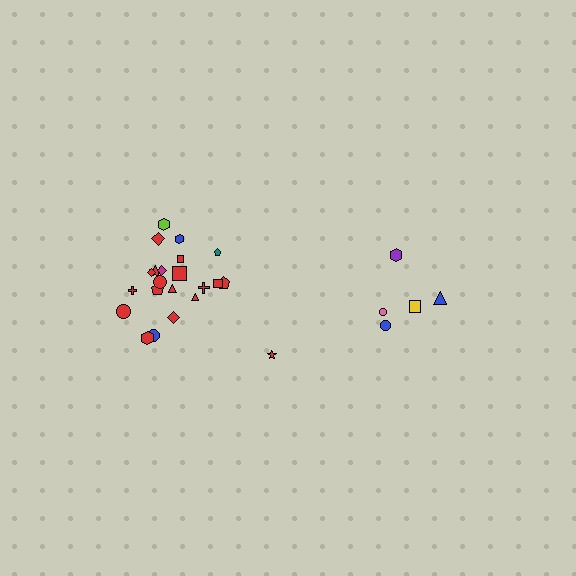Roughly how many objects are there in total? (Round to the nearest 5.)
Roughly 25 objects in total.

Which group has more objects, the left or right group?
The left group.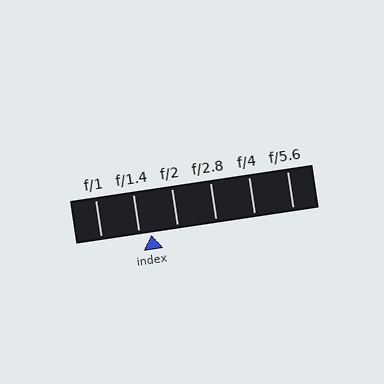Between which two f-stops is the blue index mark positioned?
The index mark is between f/1.4 and f/2.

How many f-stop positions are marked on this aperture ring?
There are 6 f-stop positions marked.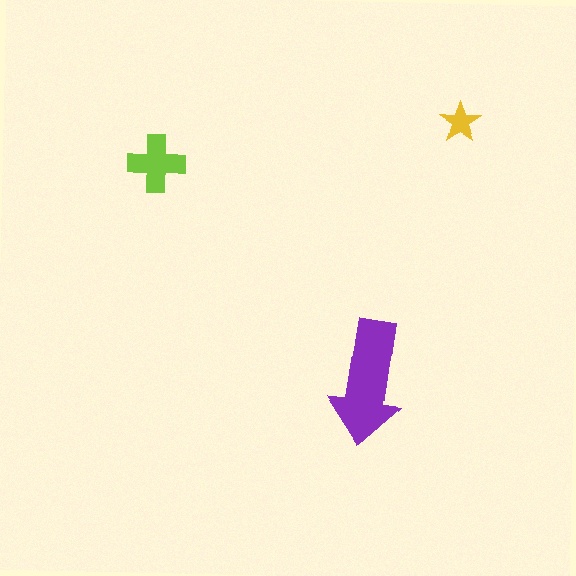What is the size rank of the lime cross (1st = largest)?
2nd.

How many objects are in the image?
There are 3 objects in the image.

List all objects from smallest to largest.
The yellow star, the lime cross, the purple arrow.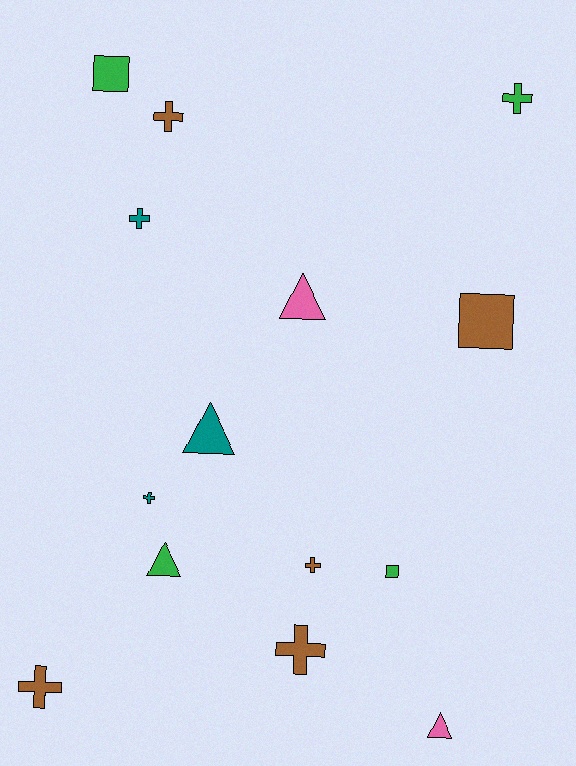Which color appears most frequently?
Brown, with 5 objects.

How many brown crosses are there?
There are 4 brown crosses.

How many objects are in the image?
There are 14 objects.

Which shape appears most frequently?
Cross, with 7 objects.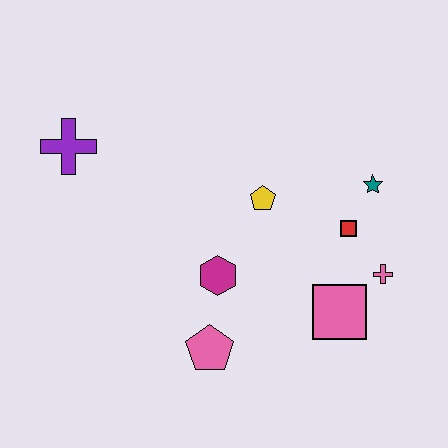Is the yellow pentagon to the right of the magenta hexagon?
Yes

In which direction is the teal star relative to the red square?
The teal star is above the red square.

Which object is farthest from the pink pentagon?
The purple cross is farthest from the pink pentagon.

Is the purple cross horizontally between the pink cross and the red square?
No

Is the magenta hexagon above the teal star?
No